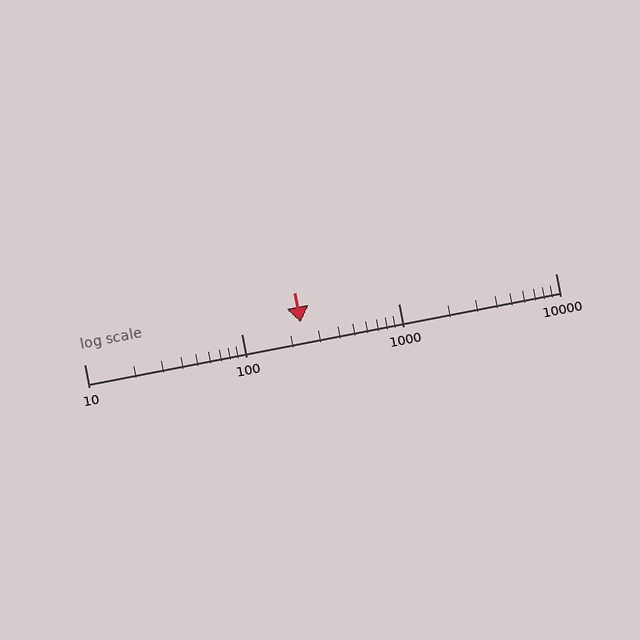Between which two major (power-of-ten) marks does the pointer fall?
The pointer is between 100 and 1000.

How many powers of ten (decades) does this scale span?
The scale spans 3 decades, from 10 to 10000.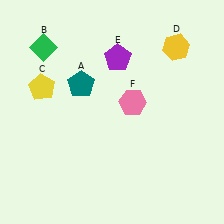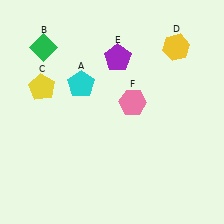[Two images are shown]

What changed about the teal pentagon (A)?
In Image 1, A is teal. In Image 2, it changed to cyan.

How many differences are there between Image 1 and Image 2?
There is 1 difference between the two images.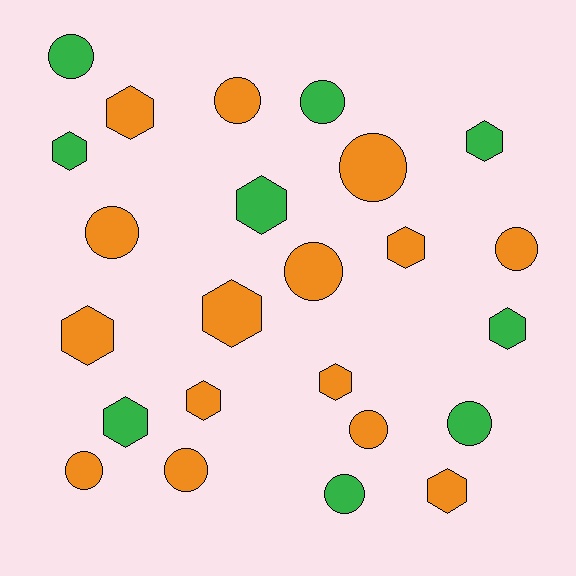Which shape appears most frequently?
Circle, with 12 objects.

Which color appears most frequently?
Orange, with 15 objects.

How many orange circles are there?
There are 8 orange circles.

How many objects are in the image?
There are 24 objects.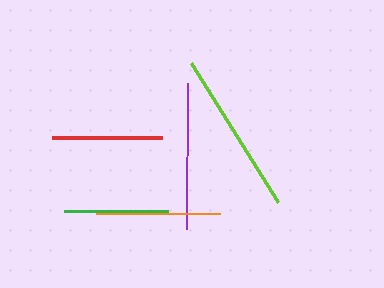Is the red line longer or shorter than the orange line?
The orange line is longer than the red line.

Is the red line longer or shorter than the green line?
The red line is longer than the green line.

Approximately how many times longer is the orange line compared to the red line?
The orange line is approximately 1.1 times the length of the red line.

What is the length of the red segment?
The red segment is approximately 111 pixels long.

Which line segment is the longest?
The lime line is the longest at approximately 164 pixels.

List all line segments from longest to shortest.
From longest to shortest: lime, purple, orange, red, green.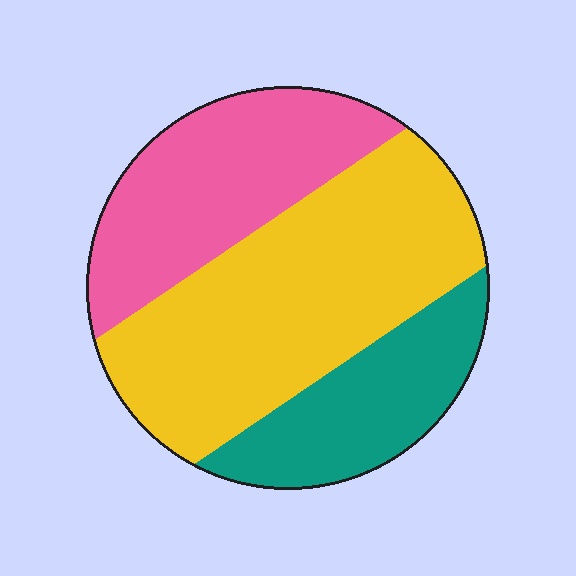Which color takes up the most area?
Yellow, at roughly 50%.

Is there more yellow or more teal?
Yellow.